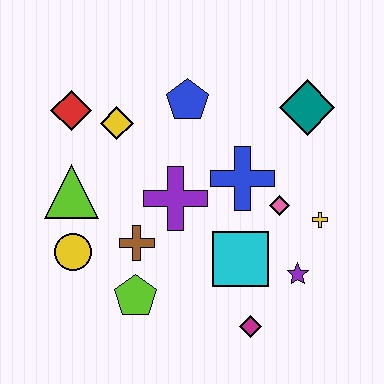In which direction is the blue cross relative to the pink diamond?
The blue cross is to the left of the pink diamond.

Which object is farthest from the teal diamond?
The yellow circle is farthest from the teal diamond.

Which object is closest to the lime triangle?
The yellow circle is closest to the lime triangle.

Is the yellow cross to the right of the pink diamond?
Yes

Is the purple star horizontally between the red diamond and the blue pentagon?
No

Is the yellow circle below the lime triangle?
Yes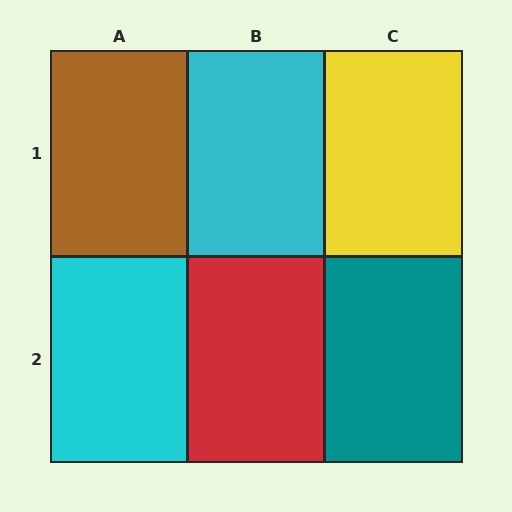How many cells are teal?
1 cell is teal.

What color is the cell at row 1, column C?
Yellow.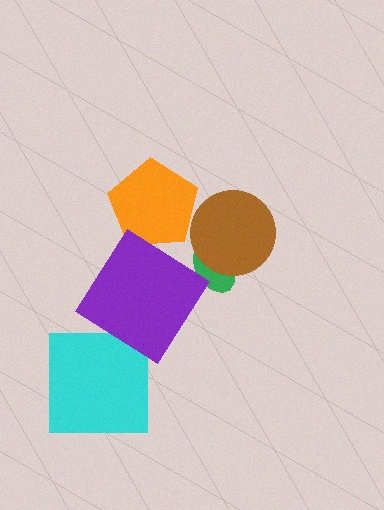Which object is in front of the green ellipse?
The brown circle is in front of the green ellipse.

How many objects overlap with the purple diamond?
0 objects overlap with the purple diamond.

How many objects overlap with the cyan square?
0 objects overlap with the cyan square.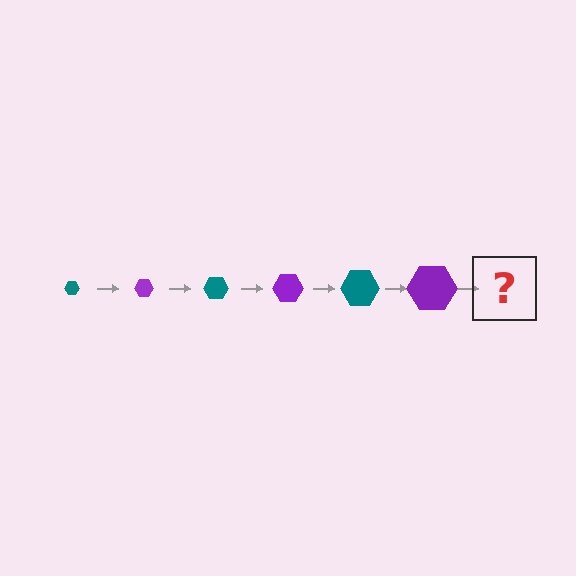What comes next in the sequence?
The next element should be a teal hexagon, larger than the previous one.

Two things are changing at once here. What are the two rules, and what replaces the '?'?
The two rules are that the hexagon grows larger each step and the color cycles through teal and purple. The '?' should be a teal hexagon, larger than the previous one.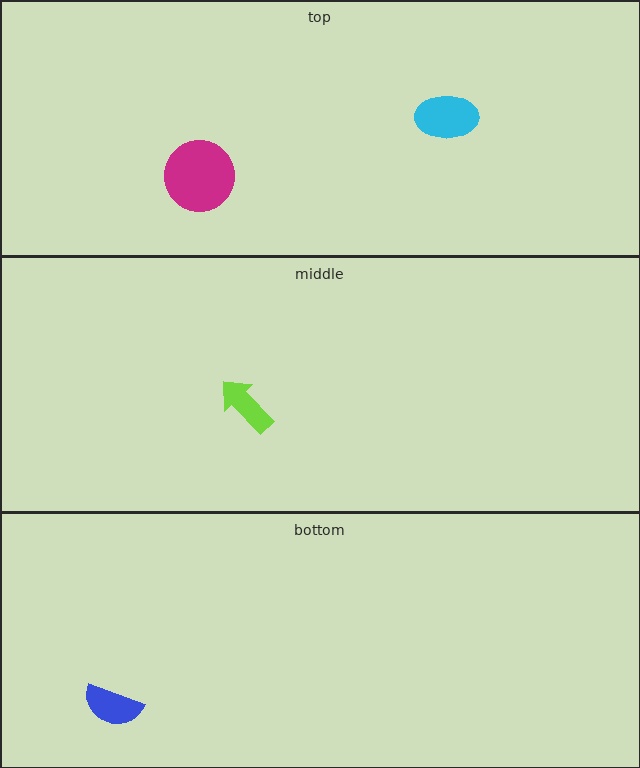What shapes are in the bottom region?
The blue semicircle.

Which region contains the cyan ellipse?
The top region.